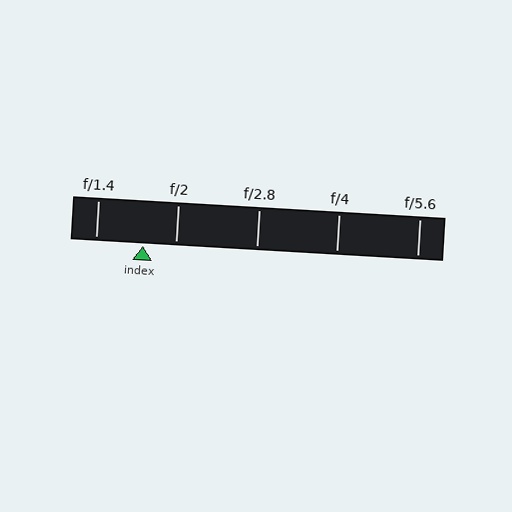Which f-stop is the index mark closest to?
The index mark is closest to f/2.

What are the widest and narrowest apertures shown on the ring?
The widest aperture shown is f/1.4 and the narrowest is f/5.6.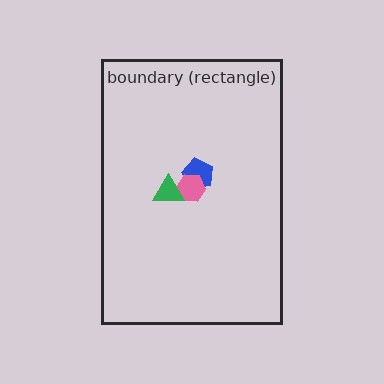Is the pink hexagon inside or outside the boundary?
Inside.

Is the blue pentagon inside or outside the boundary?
Inside.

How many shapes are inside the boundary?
3 inside, 0 outside.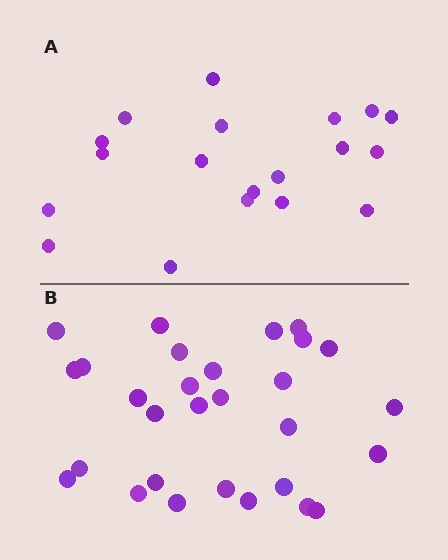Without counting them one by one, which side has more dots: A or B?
Region B (the bottom region) has more dots.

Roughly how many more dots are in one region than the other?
Region B has roughly 10 or so more dots than region A.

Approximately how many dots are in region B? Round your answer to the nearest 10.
About 30 dots. (The exact count is 29, which rounds to 30.)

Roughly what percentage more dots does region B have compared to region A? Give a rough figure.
About 55% more.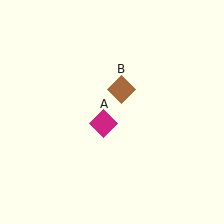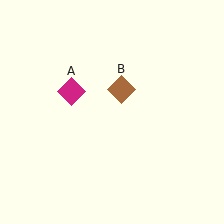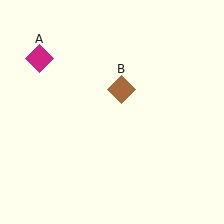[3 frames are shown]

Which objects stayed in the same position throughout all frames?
Brown diamond (object B) remained stationary.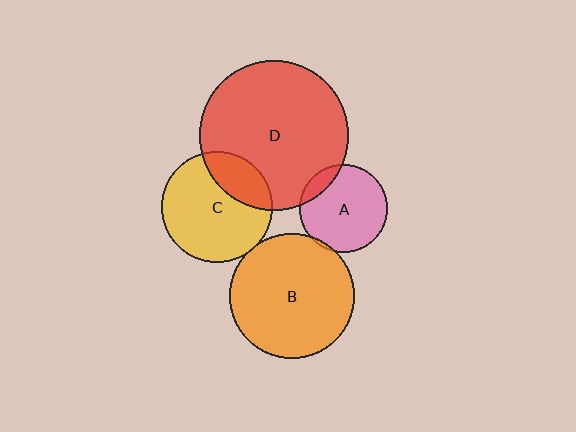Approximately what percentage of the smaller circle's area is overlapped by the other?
Approximately 5%.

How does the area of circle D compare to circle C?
Approximately 1.8 times.